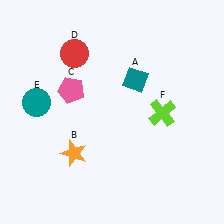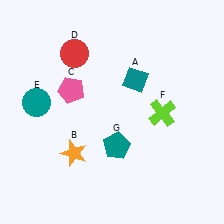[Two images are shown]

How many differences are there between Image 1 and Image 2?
There is 1 difference between the two images.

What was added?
A teal pentagon (G) was added in Image 2.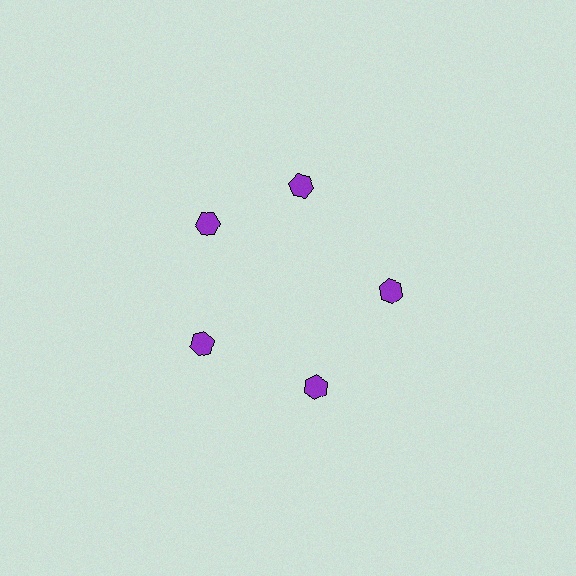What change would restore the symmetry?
The symmetry would be restored by rotating it back into even spacing with its neighbors so that all 5 hexagons sit at equal angles and equal distance from the center.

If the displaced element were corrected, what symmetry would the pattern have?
It would have 5-fold rotational symmetry — the pattern would map onto itself every 72 degrees.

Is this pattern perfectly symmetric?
No. The 5 purple hexagons are arranged in a ring, but one element near the 1 o'clock position is rotated out of alignment along the ring, breaking the 5-fold rotational symmetry.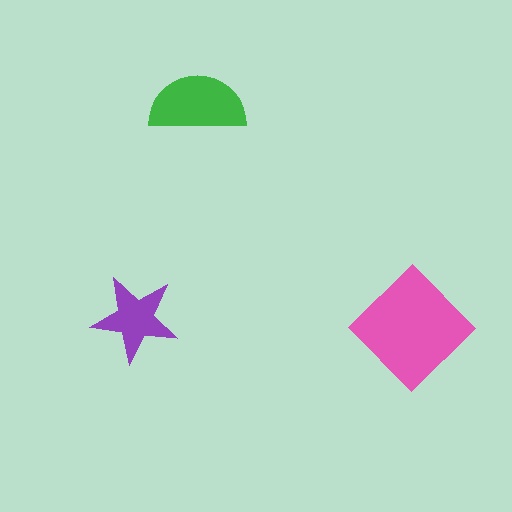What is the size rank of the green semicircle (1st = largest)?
2nd.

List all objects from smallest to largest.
The purple star, the green semicircle, the pink diamond.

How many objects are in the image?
There are 3 objects in the image.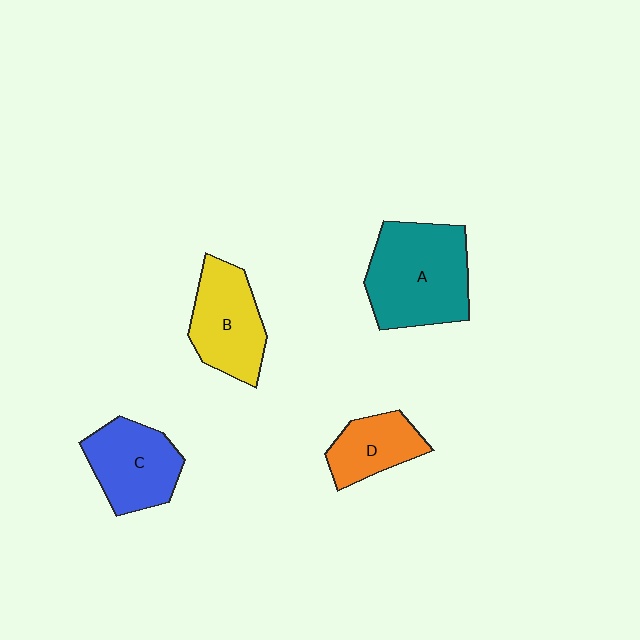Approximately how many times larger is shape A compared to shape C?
Approximately 1.4 times.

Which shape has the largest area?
Shape A (teal).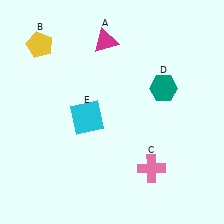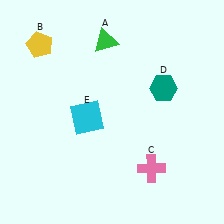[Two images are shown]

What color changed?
The triangle (A) changed from magenta in Image 1 to green in Image 2.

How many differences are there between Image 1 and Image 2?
There is 1 difference between the two images.